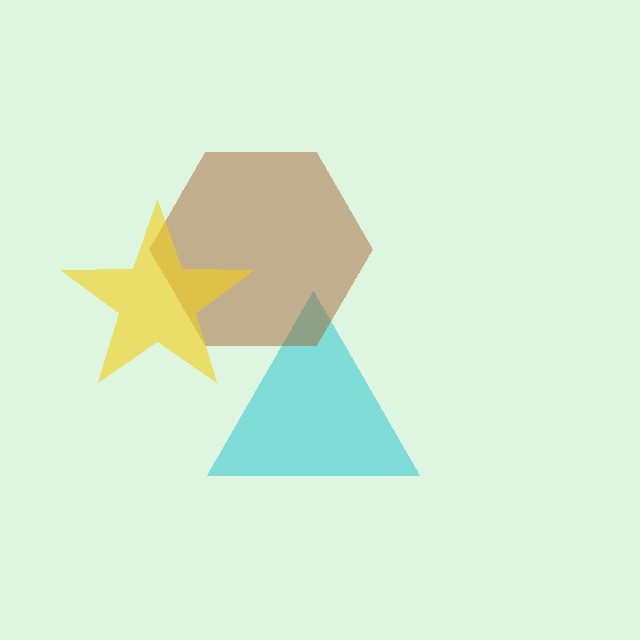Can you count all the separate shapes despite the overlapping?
Yes, there are 3 separate shapes.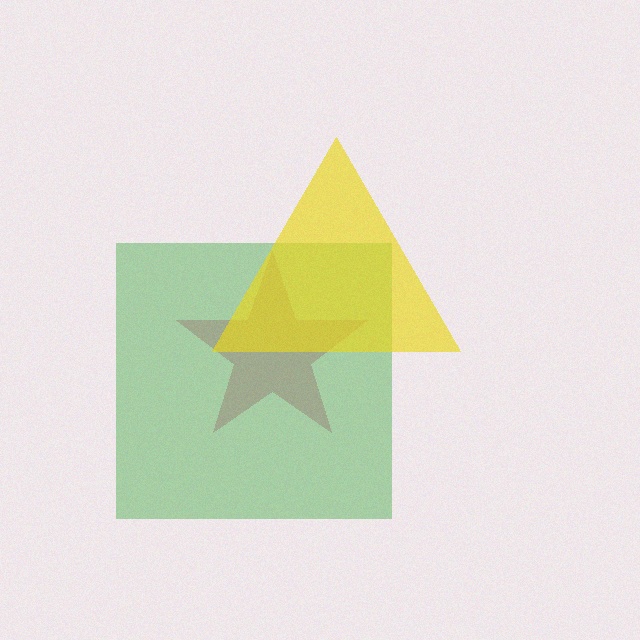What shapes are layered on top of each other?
The layered shapes are: a pink star, a green square, a yellow triangle.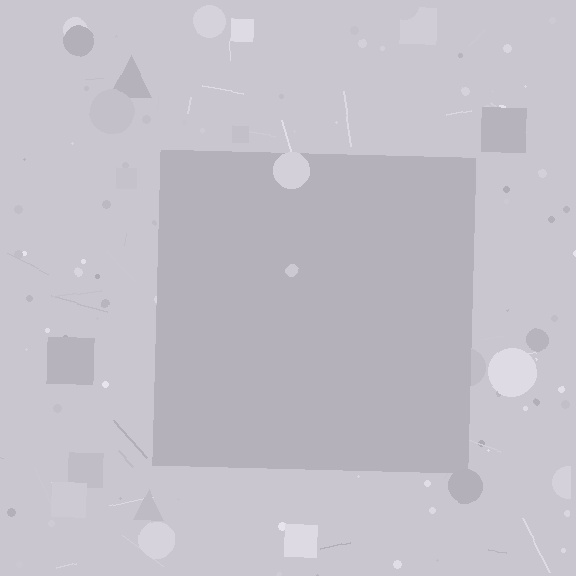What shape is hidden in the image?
A square is hidden in the image.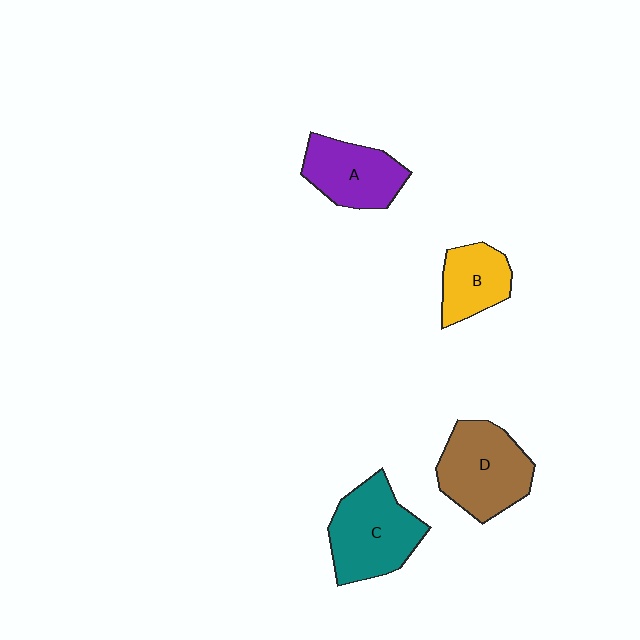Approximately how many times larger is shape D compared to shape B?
Approximately 1.6 times.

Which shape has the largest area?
Shape C (teal).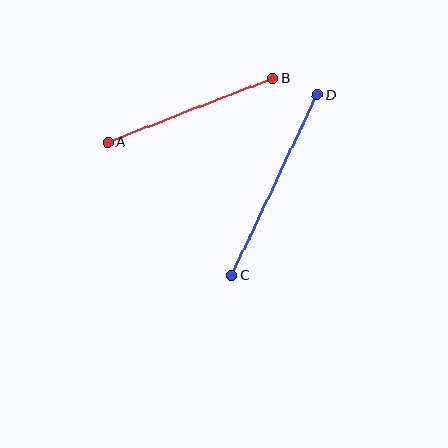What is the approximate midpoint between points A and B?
The midpoint is at approximately (190, 110) pixels.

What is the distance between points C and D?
The distance is approximately 200 pixels.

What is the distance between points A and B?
The distance is approximately 176 pixels.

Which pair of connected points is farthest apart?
Points C and D are farthest apart.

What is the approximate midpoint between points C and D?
The midpoint is at approximately (275, 185) pixels.